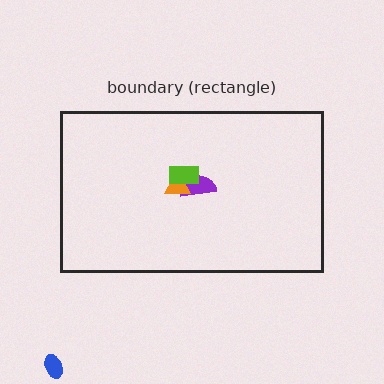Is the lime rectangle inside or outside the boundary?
Inside.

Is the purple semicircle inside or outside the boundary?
Inside.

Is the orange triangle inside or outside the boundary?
Inside.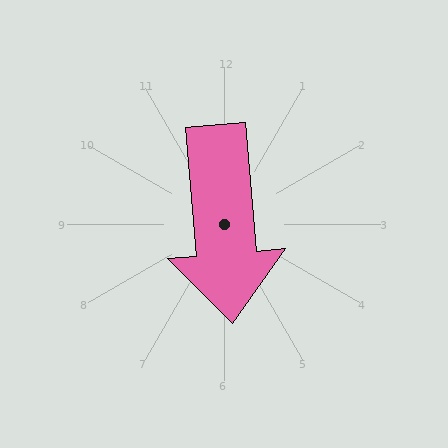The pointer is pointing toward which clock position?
Roughly 6 o'clock.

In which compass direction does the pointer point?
South.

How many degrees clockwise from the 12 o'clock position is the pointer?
Approximately 175 degrees.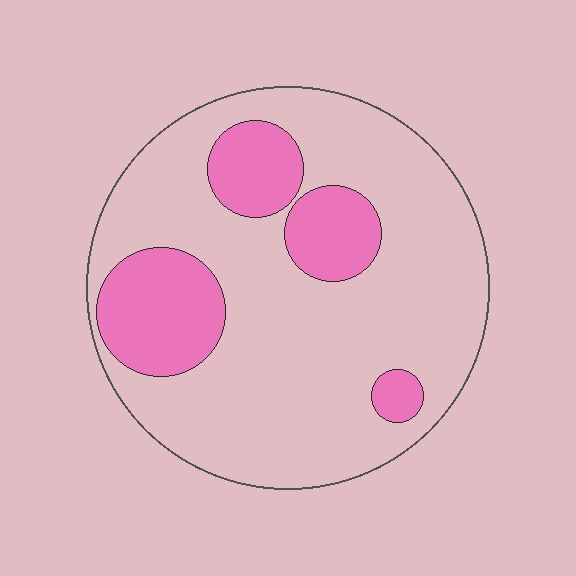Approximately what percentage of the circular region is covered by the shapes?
Approximately 25%.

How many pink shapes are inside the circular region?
4.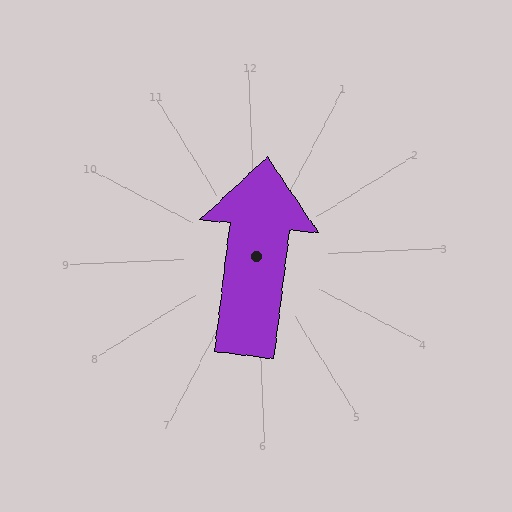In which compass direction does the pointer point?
North.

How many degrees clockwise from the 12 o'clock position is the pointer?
Approximately 9 degrees.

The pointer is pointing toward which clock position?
Roughly 12 o'clock.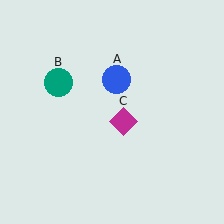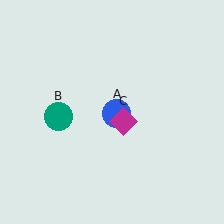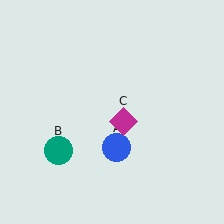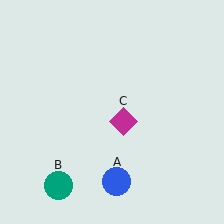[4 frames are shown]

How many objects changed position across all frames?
2 objects changed position: blue circle (object A), teal circle (object B).